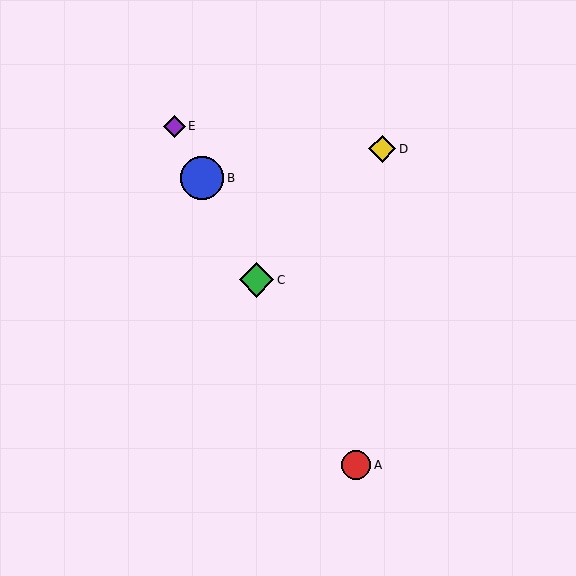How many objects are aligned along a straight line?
4 objects (A, B, C, E) are aligned along a straight line.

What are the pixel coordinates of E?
Object E is at (175, 126).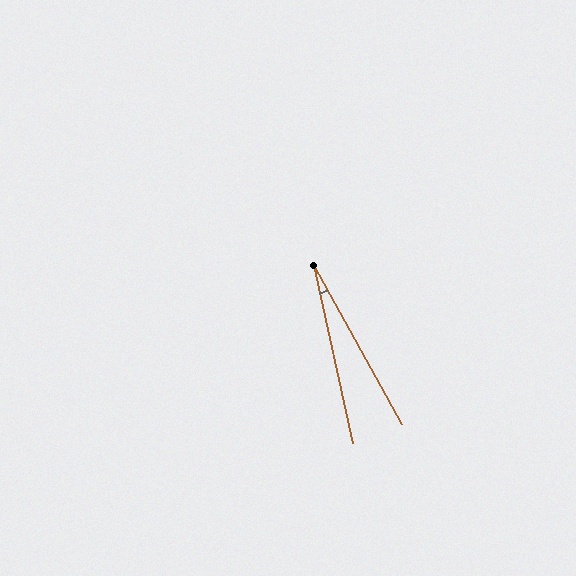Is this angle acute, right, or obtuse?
It is acute.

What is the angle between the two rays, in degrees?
Approximately 17 degrees.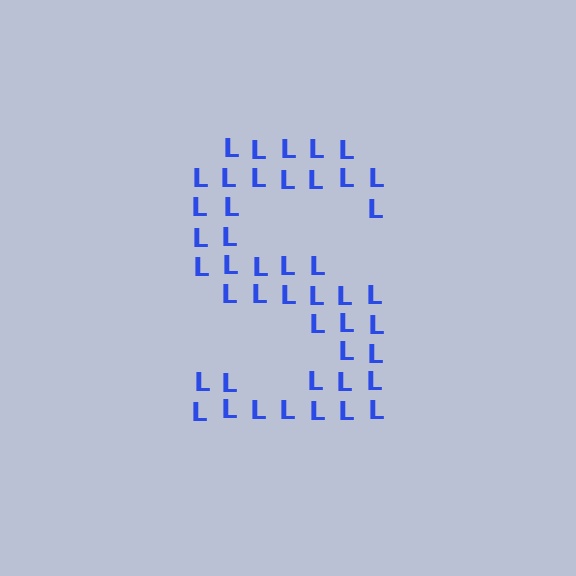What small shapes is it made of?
It is made of small letter L's.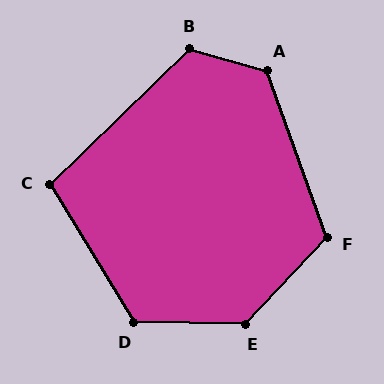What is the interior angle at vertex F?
Approximately 117 degrees (obtuse).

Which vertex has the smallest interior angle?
C, at approximately 103 degrees.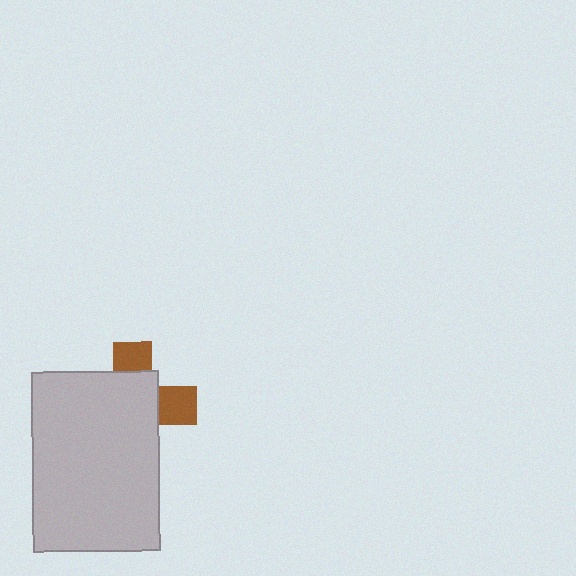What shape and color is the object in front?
The object in front is a light gray rectangle.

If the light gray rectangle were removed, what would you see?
You would see the complete brown cross.